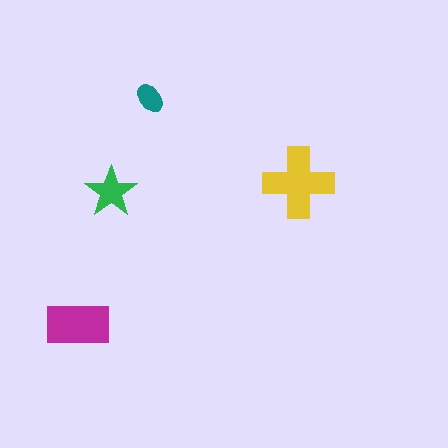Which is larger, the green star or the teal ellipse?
The green star.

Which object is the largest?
The yellow cross.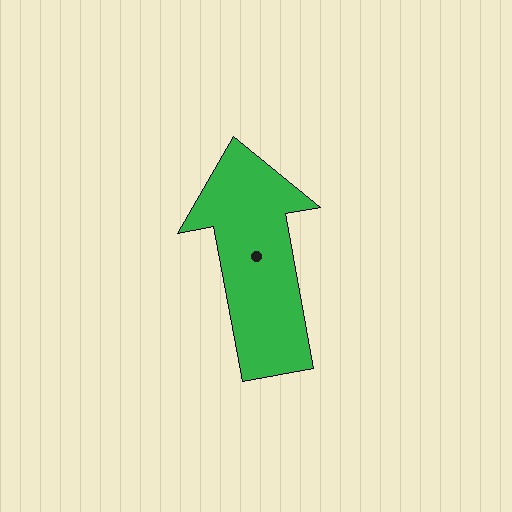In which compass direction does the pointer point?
North.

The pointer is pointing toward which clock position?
Roughly 12 o'clock.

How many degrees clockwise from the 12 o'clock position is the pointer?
Approximately 349 degrees.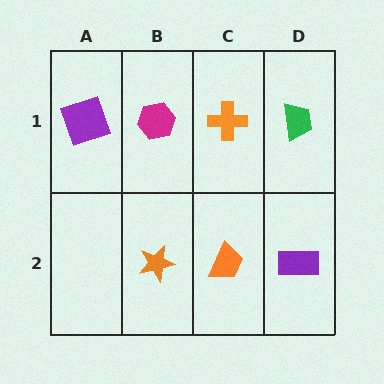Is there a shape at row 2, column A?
No, that cell is empty.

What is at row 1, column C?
An orange cross.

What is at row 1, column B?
A magenta hexagon.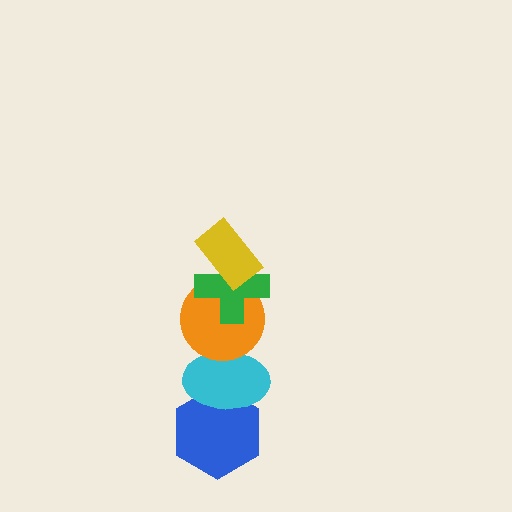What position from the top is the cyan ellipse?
The cyan ellipse is 4th from the top.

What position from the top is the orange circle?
The orange circle is 3rd from the top.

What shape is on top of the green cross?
The yellow rectangle is on top of the green cross.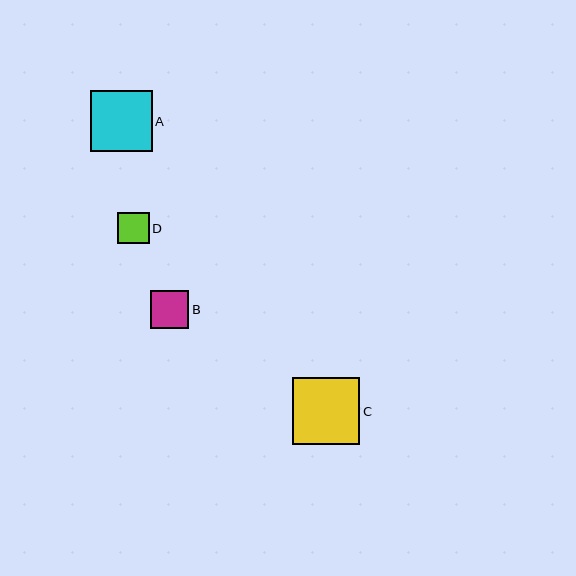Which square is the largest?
Square C is the largest with a size of approximately 67 pixels.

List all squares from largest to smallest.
From largest to smallest: C, A, B, D.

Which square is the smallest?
Square D is the smallest with a size of approximately 32 pixels.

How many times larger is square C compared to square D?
Square C is approximately 2.1 times the size of square D.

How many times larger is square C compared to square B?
Square C is approximately 1.7 times the size of square B.